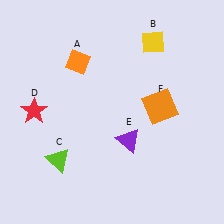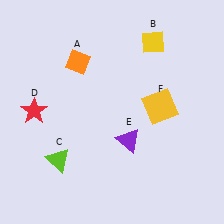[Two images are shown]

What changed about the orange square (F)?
In Image 1, F is orange. In Image 2, it changed to yellow.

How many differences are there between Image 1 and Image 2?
There is 1 difference between the two images.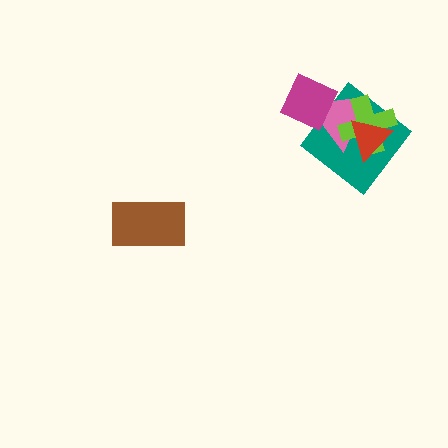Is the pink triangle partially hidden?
Yes, it is partially covered by another shape.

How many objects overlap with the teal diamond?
4 objects overlap with the teal diamond.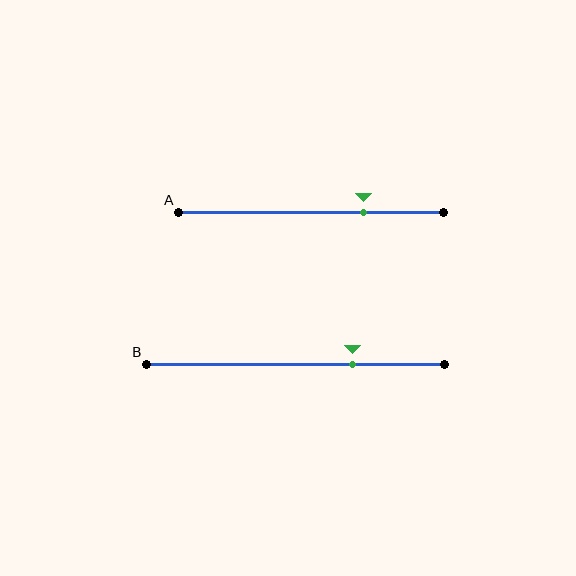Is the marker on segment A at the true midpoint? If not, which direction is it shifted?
No, the marker on segment A is shifted to the right by about 20% of the segment length.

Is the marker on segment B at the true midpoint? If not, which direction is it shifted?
No, the marker on segment B is shifted to the right by about 19% of the segment length.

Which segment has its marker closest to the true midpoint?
Segment B has its marker closest to the true midpoint.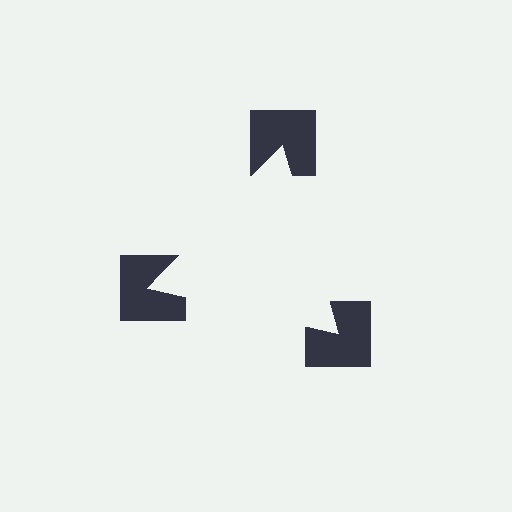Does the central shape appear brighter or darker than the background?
It typically appears slightly brighter than the background, even though no actual brightness change is drawn.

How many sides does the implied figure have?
3 sides.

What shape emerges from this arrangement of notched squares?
An illusory triangle — its edges are inferred from the aligned wedge cuts in the notched squares, not physically drawn.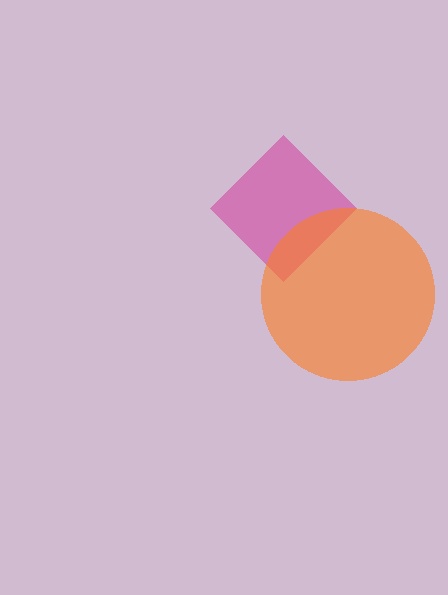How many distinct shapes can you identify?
There are 2 distinct shapes: a magenta diamond, an orange circle.